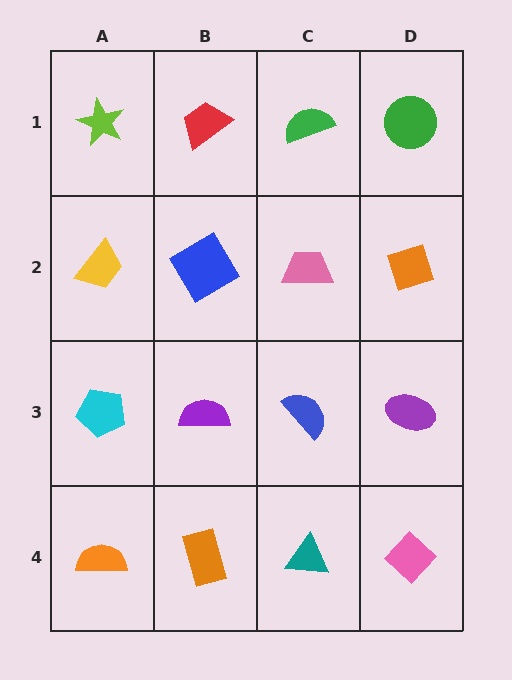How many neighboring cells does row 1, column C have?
3.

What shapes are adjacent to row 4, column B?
A purple semicircle (row 3, column B), an orange semicircle (row 4, column A), a teal triangle (row 4, column C).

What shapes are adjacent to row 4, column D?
A purple ellipse (row 3, column D), a teal triangle (row 4, column C).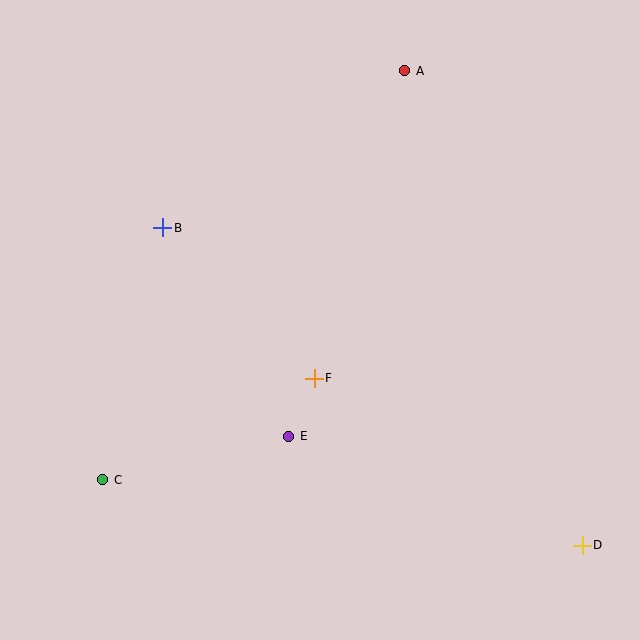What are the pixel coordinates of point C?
Point C is at (103, 480).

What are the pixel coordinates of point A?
Point A is at (405, 71).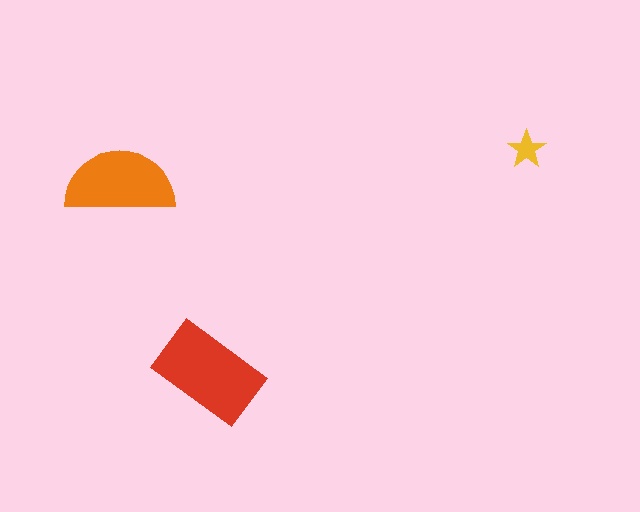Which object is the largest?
The red rectangle.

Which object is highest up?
The yellow star is topmost.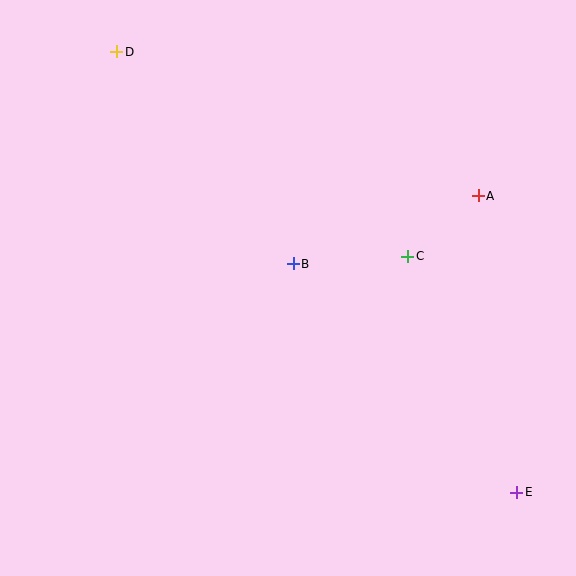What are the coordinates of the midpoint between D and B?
The midpoint between D and B is at (205, 158).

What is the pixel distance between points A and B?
The distance between A and B is 197 pixels.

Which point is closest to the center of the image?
Point B at (293, 264) is closest to the center.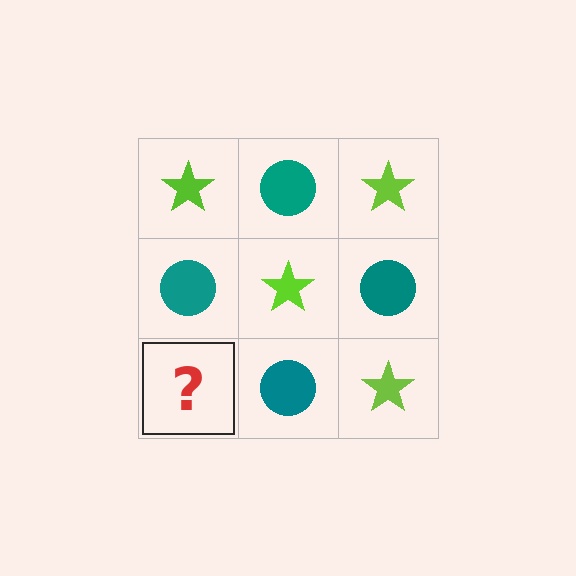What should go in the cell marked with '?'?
The missing cell should contain a lime star.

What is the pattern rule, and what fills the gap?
The rule is that it alternates lime star and teal circle in a checkerboard pattern. The gap should be filled with a lime star.